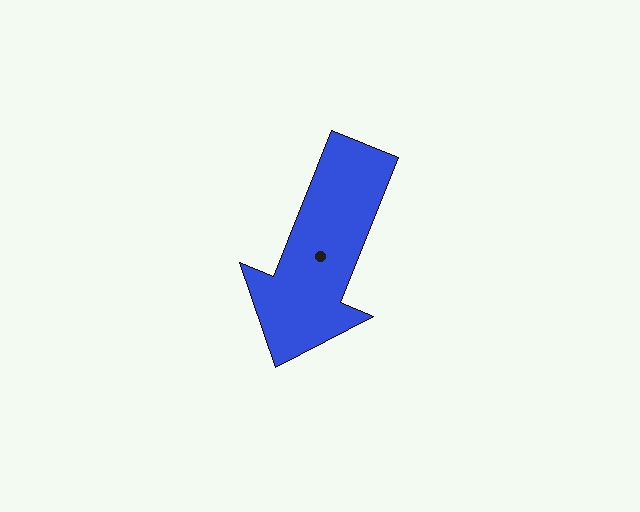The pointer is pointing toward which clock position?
Roughly 7 o'clock.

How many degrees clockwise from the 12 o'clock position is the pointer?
Approximately 202 degrees.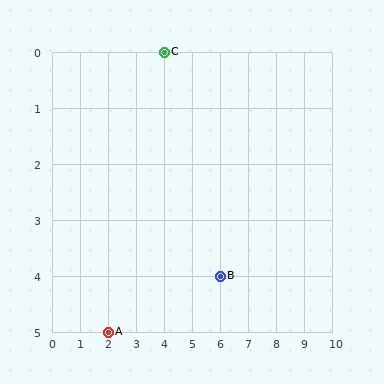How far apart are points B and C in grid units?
Points B and C are 2 columns and 4 rows apart (about 4.5 grid units diagonally).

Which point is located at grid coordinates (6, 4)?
Point B is at (6, 4).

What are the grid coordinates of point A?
Point A is at grid coordinates (2, 5).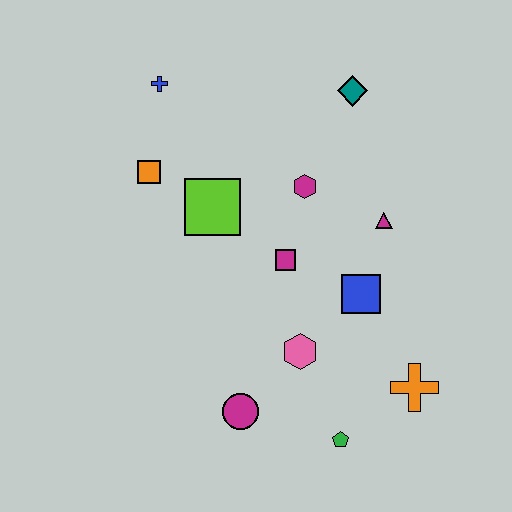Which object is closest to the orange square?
The lime square is closest to the orange square.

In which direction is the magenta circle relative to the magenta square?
The magenta circle is below the magenta square.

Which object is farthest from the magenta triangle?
The blue cross is farthest from the magenta triangle.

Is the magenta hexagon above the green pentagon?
Yes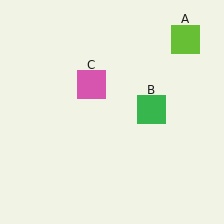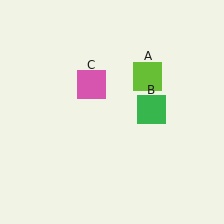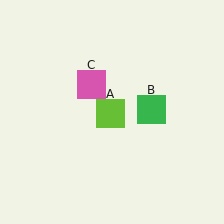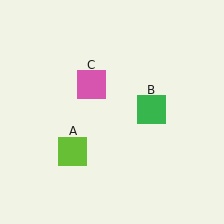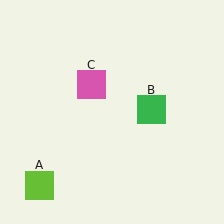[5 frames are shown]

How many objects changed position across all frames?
1 object changed position: lime square (object A).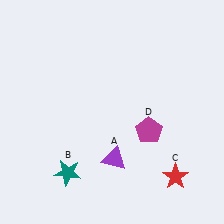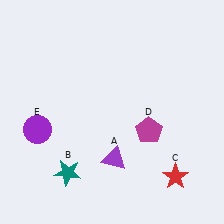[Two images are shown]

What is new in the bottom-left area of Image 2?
A purple circle (E) was added in the bottom-left area of Image 2.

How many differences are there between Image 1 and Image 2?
There is 1 difference between the two images.